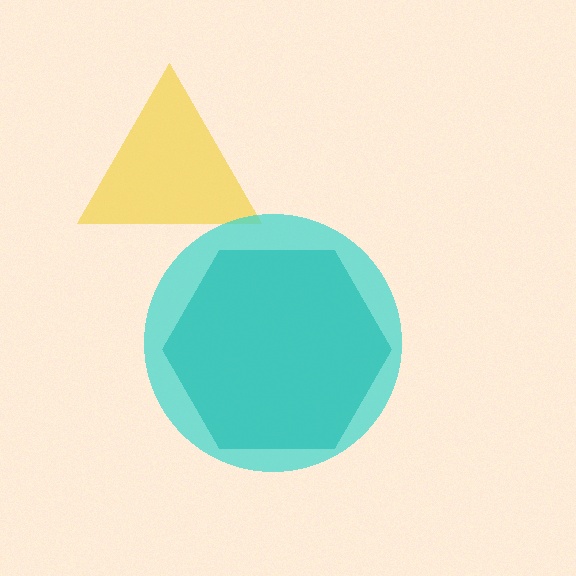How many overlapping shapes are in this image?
There are 3 overlapping shapes in the image.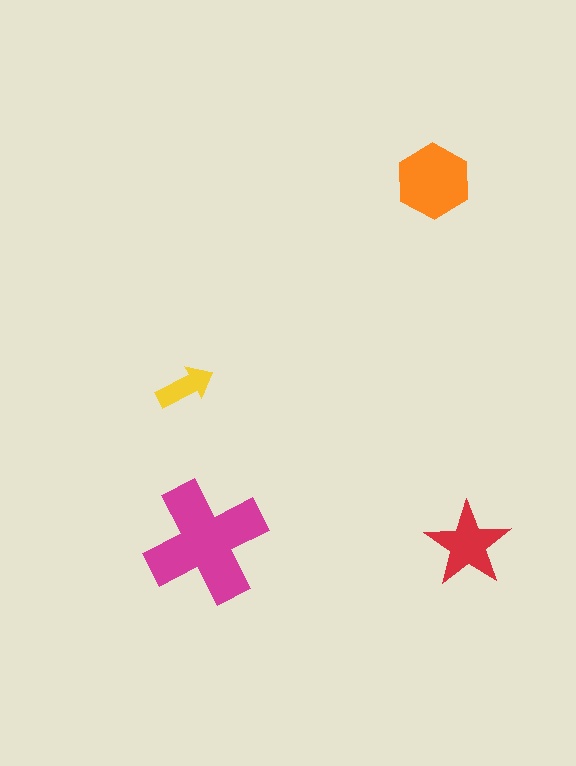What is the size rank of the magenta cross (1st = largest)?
1st.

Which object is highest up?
The orange hexagon is topmost.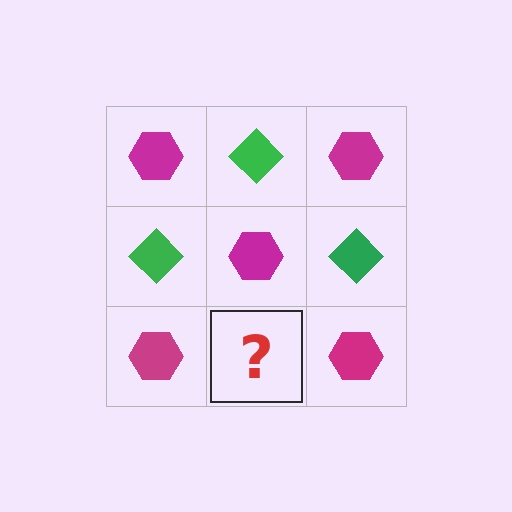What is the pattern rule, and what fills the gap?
The rule is that it alternates magenta hexagon and green diamond in a checkerboard pattern. The gap should be filled with a green diamond.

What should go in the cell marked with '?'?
The missing cell should contain a green diamond.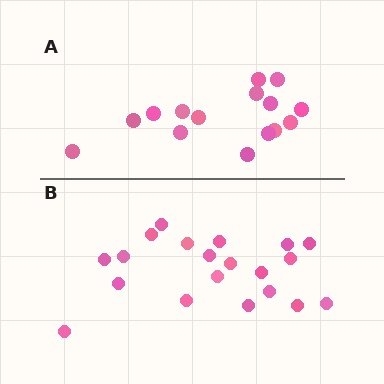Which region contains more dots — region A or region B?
Region B (the bottom region) has more dots.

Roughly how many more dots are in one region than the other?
Region B has about 5 more dots than region A.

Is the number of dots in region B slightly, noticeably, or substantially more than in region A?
Region B has noticeably more, but not dramatically so. The ratio is roughly 1.3 to 1.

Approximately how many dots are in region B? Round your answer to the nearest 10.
About 20 dots.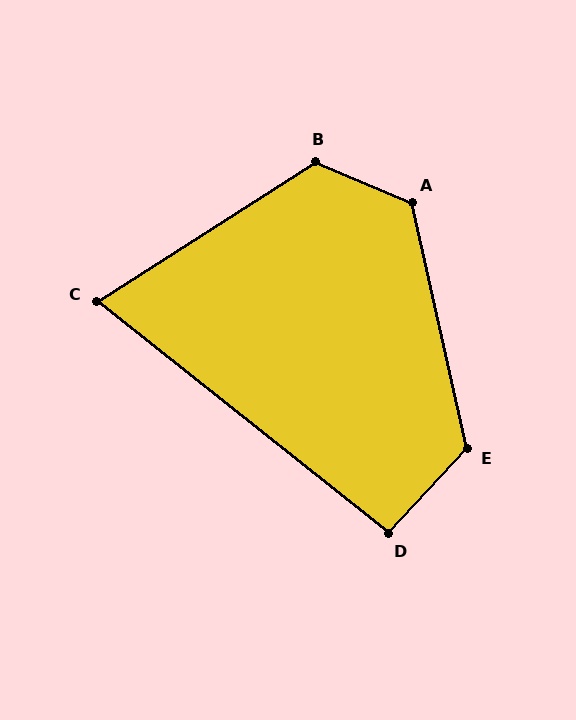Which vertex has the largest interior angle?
A, at approximately 126 degrees.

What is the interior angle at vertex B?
Approximately 124 degrees (obtuse).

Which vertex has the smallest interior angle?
C, at approximately 71 degrees.